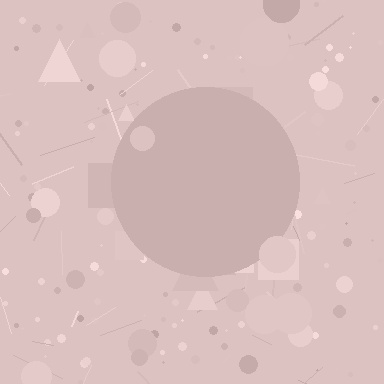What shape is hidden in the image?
A circle is hidden in the image.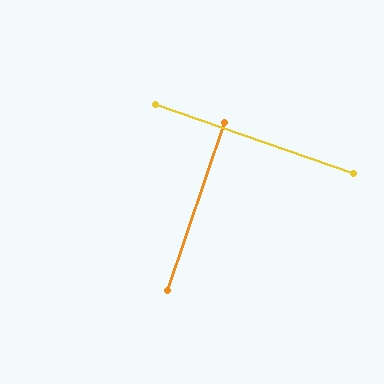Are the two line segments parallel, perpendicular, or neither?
Perpendicular — they meet at approximately 89°.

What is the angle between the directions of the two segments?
Approximately 89 degrees.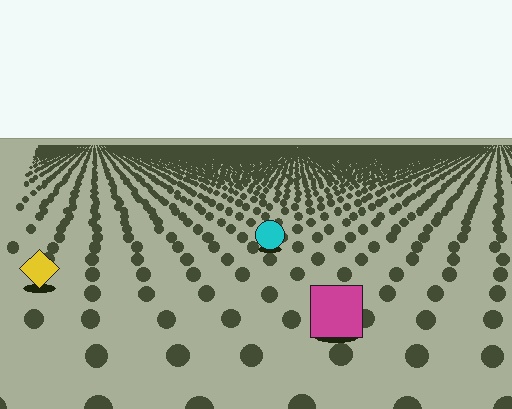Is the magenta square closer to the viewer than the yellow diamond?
Yes. The magenta square is closer — you can tell from the texture gradient: the ground texture is coarser near it.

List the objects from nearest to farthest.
From nearest to farthest: the magenta square, the yellow diamond, the cyan circle.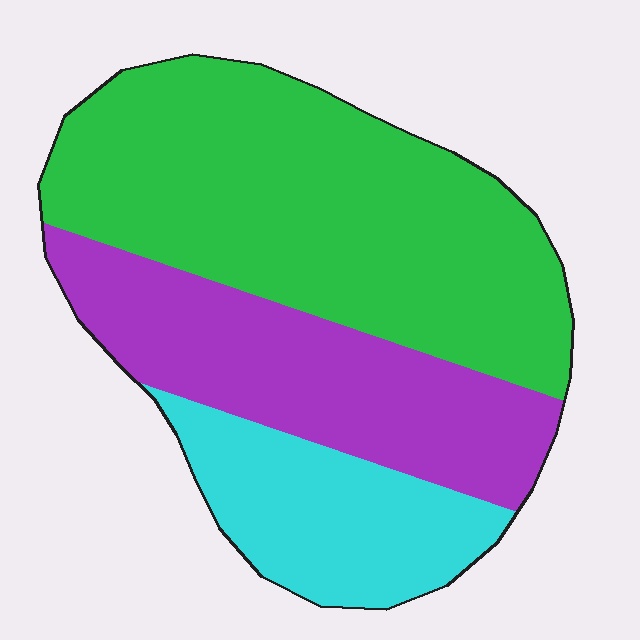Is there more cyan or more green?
Green.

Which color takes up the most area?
Green, at roughly 50%.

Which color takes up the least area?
Cyan, at roughly 20%.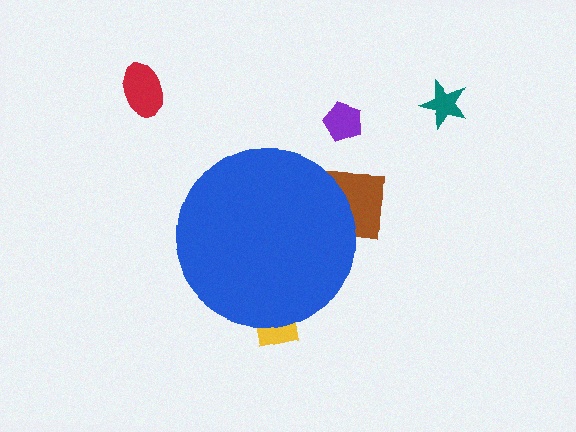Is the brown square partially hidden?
Yes, the brown square is partially hidden behind the blue circle.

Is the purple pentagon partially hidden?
No, the purple pentagon is fully visible.